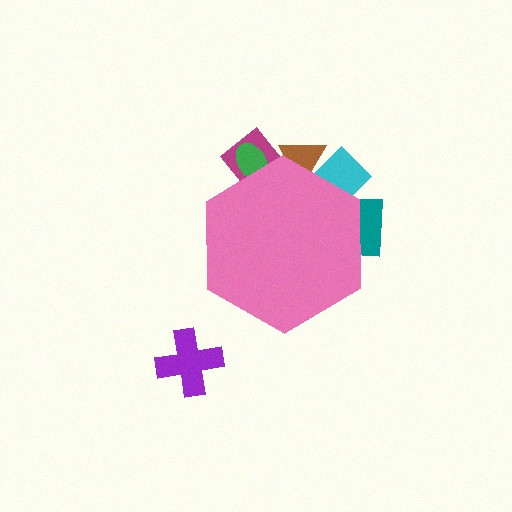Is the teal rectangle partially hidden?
Yes, the teal rectangle is partially hidden behind the pink hexagon.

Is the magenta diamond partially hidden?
Yes, the magenta diamond is partially hidden behind the pink hexagon.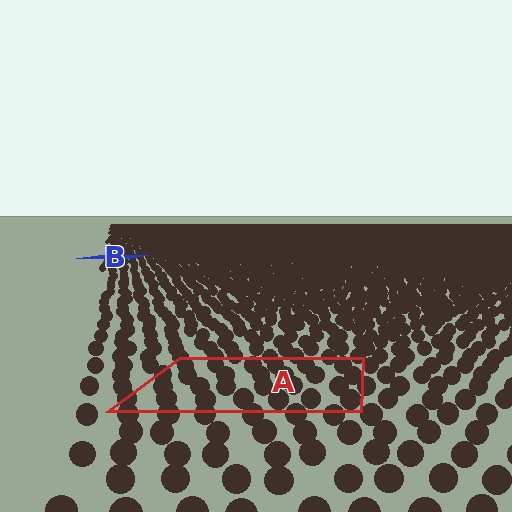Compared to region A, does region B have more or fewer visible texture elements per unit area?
Region B has more texture elements per unit area — they are packed more densely because it is farther away.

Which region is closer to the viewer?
Region A is closer. The texture elements there are larger and more spread out.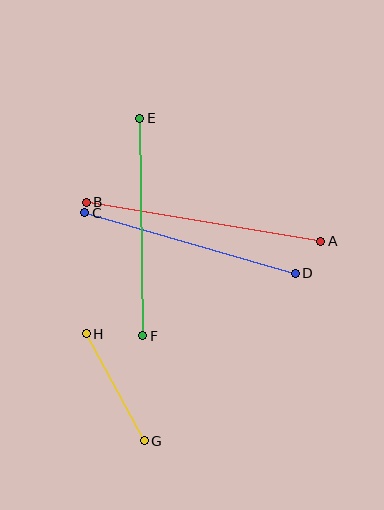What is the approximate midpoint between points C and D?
The midpoint is at approximately (190, 243) pixels.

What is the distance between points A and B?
The distance is approximately 238 pixels.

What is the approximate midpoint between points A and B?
The midpoint is at approximately (204, 222) pixels.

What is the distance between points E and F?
The distance is approximately 218 pixels.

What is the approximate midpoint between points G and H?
The midpoint is at approximately (115, 387) pixels.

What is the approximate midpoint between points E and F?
The midpoint is at approximately (141, 227) pixels.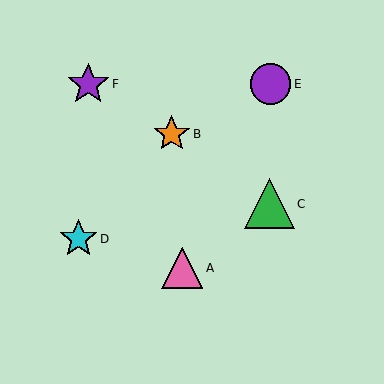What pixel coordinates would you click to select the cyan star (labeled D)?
Click at (78, 239) to select the cyan star D.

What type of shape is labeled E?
Shape E is a purple circle.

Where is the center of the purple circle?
The center of the purple circle is at (270, 84).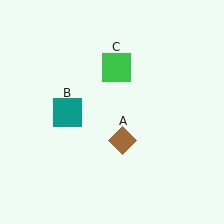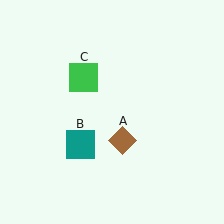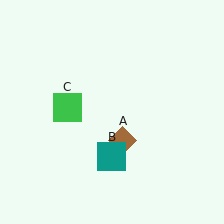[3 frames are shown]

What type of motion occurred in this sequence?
The teal square (object B), green square (object C) rotated counterclockwise around the center of the scene.